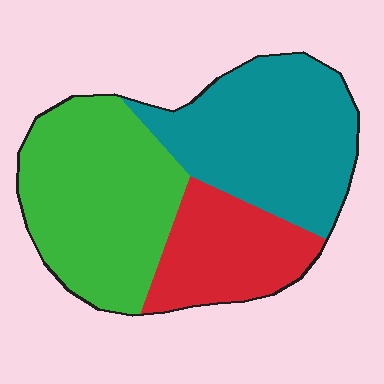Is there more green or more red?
Green.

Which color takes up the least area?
Red, at roughly 20%.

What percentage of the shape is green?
Green takes up about two fifths (2/5) of the shape.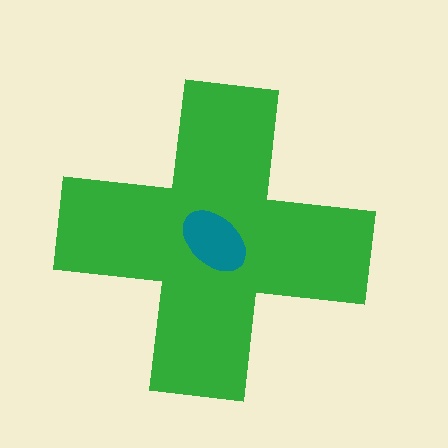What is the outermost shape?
The green cross.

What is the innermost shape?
The teal ellipse.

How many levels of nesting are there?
2.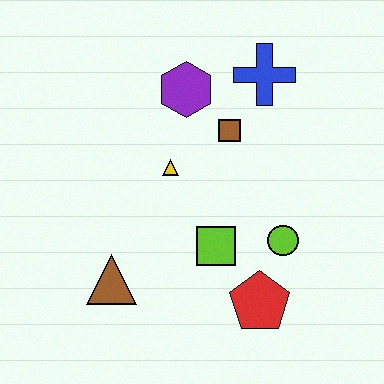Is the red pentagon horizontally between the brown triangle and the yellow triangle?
No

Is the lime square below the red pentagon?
No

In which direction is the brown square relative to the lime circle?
The brown square is above the lime circle.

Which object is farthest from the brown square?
The brown triangle is farthest from the brown square.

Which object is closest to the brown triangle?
The lime square is closest to the brown triangle.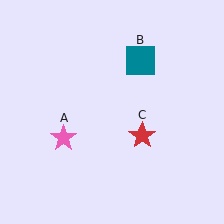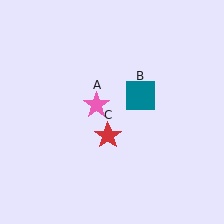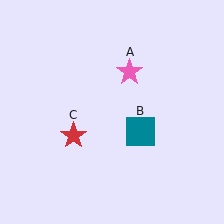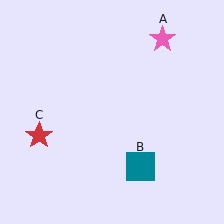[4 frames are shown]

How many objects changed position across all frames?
3 objects changed position: pink star (object A), teal square (object B), red star (object C).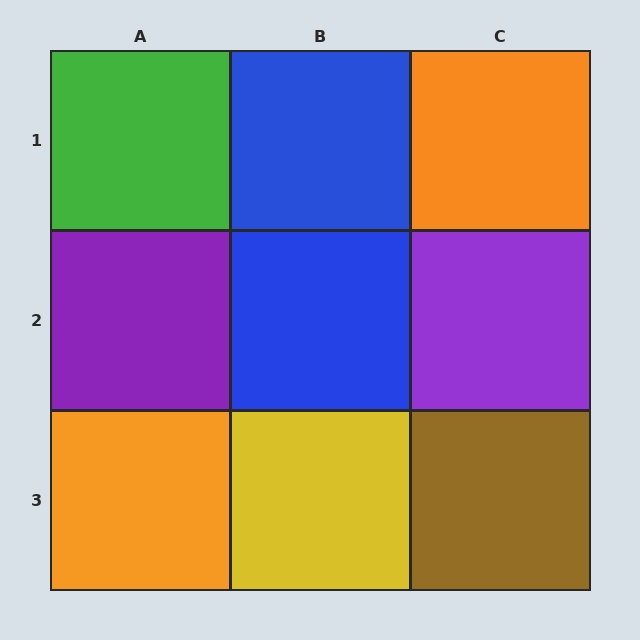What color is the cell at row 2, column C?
Purple.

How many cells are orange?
2 cells are orange.